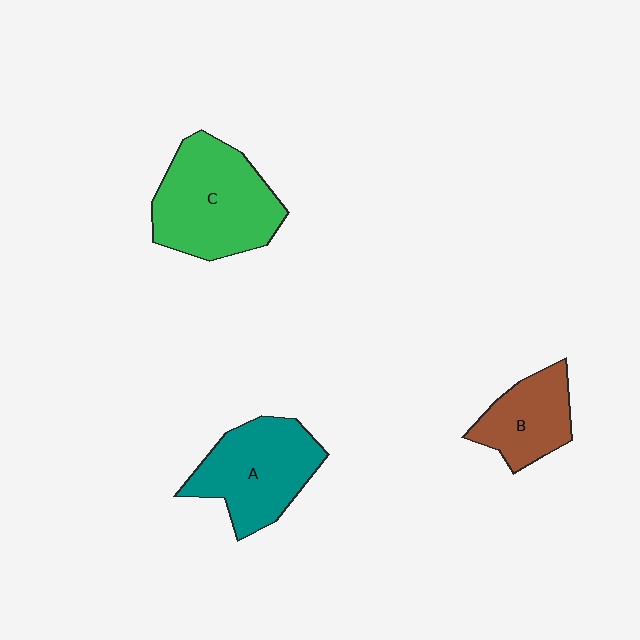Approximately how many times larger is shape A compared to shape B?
Approximately 1.5 times.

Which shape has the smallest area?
Shape B (brown).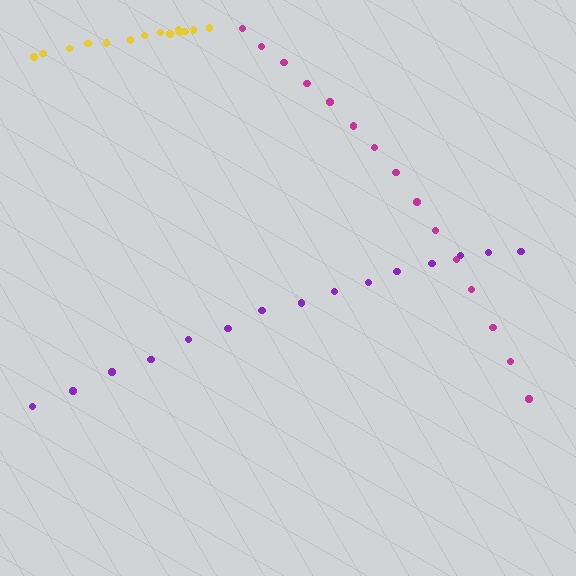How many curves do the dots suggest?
There are 3 distinct paths.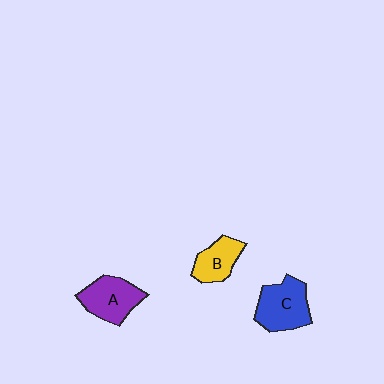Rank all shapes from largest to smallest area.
From largest to smallest: C (blue), A (purple), B (yellow).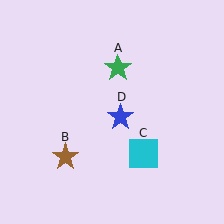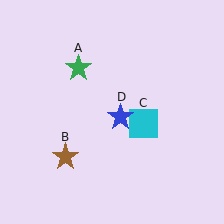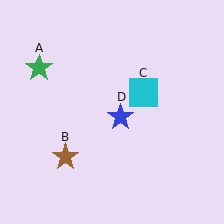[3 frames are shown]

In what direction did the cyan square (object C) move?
The cyan square (object C) moved up.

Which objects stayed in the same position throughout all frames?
Brown star (object B) and blue star (object D) remained stationary.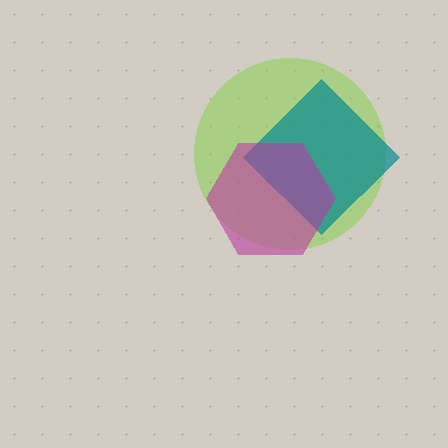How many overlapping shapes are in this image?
There are 3 overlapping shapes in the image.